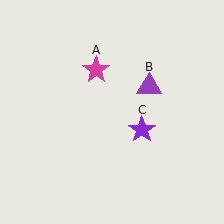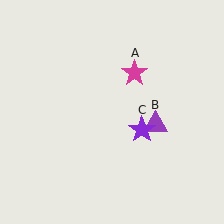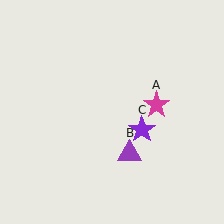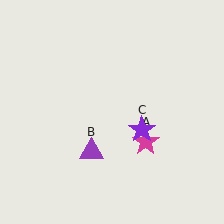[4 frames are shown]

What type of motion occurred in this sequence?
The magenta star (object A), purple triangle (object B) rotated clockwise around the center of the scene.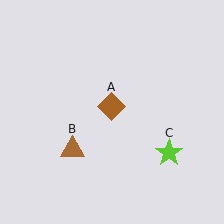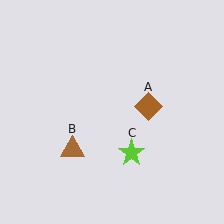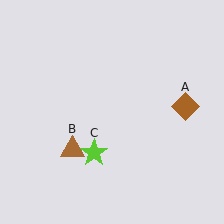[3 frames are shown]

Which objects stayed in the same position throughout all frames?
Brown triangle (object B) remained stationary.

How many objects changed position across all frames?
2 objects changed position: brown diamond (object A), lime star (object C).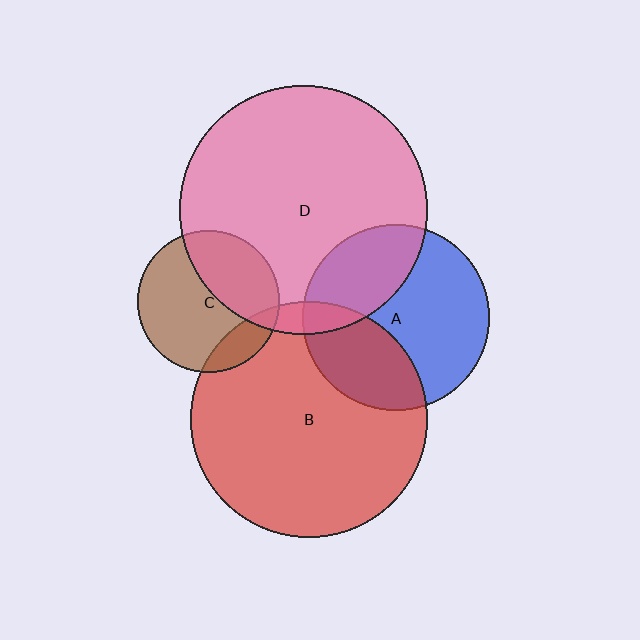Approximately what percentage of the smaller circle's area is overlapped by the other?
Approximately 15%.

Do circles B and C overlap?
Yes.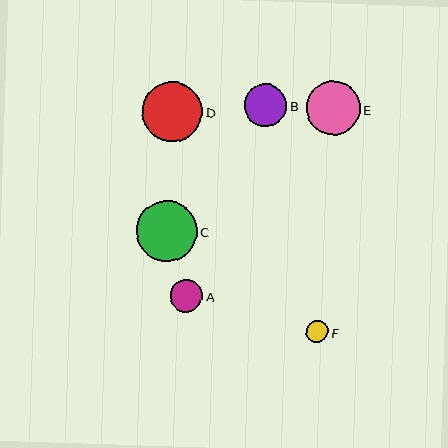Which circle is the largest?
Circle C is the largest with a size of approximately 61 pixels.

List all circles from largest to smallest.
From largest to smallest: C, D, E, B, A, F.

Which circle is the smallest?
Circle F is the smallest with a size of approximately 22 pixels.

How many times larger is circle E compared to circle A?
Circle E is approximately 1.6 times the size of circle A.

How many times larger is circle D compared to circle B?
Circle D is approximately 1.4 times the size of circle B.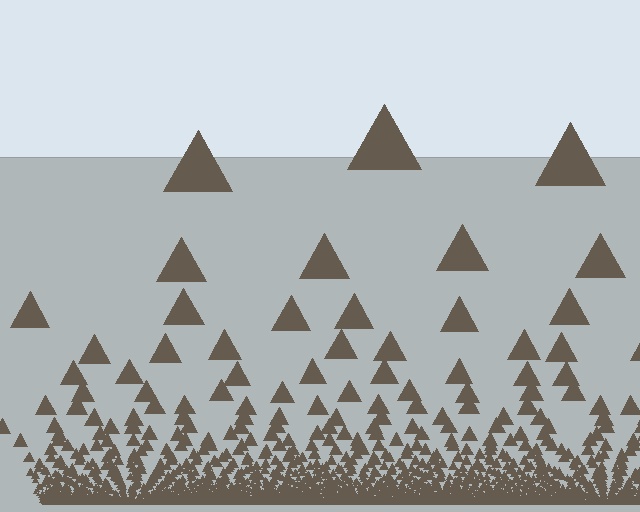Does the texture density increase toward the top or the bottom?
Density increases toward the bottom.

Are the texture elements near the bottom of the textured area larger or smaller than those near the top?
Smaller. The gradient is inverted — elements near the bottom are smaller and denser.